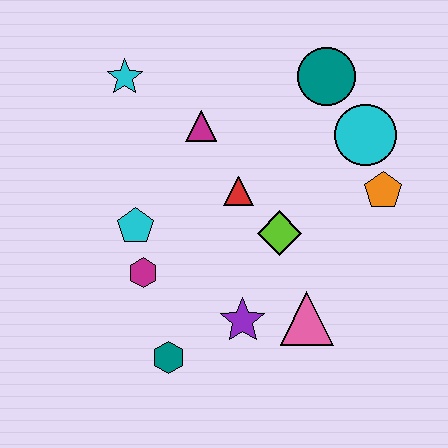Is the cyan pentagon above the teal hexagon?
Yes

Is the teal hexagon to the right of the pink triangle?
No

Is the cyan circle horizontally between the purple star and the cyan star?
No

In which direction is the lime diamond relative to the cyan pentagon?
The lime diamond is to the right of the cyan pentagon.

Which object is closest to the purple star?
The pink triangle is closest to the purple star.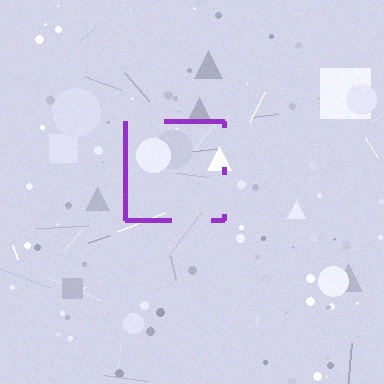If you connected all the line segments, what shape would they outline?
They would outline a square.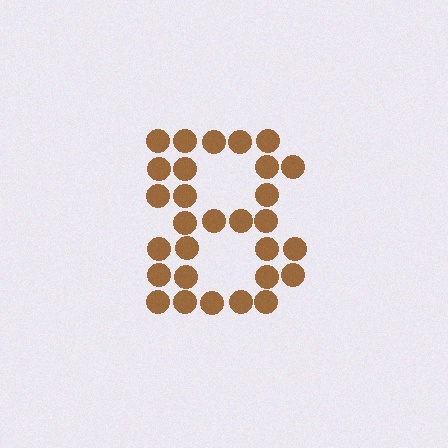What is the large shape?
The large shape is the digit 8.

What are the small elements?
The small elements are circles.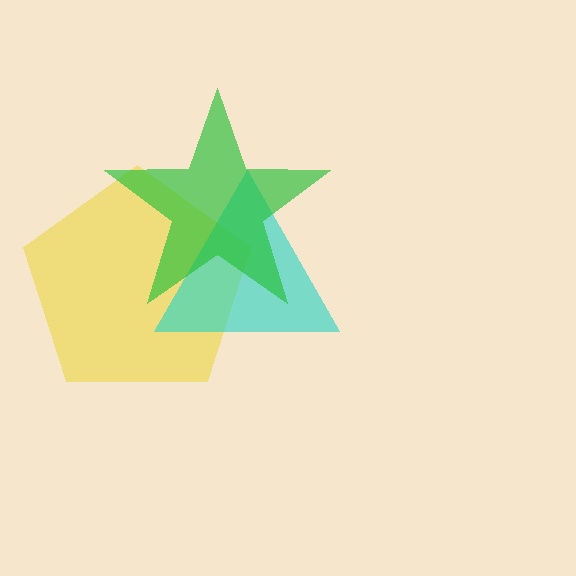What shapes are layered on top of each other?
The layered shapes are: a yellow pentagon, a cyan triangle, a green star.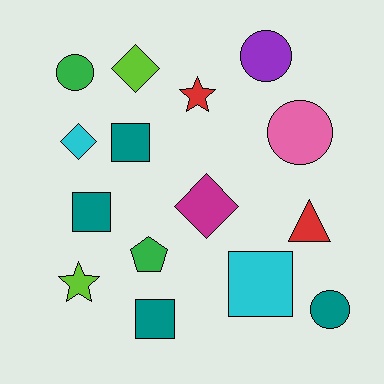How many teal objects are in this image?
There are 4 teal objects.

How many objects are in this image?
There are 15 objects.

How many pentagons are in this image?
There is 1 pentagon.